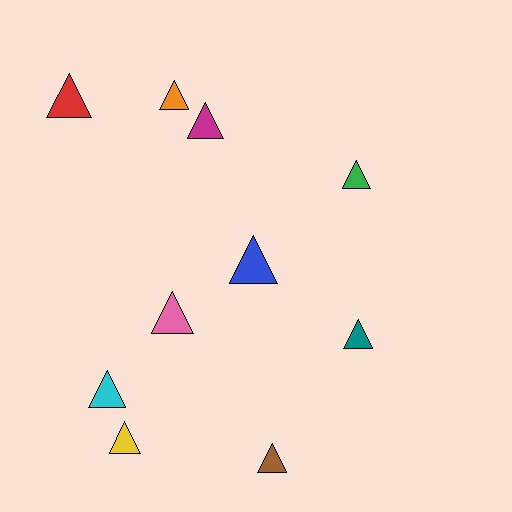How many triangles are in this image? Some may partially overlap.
There are 10 triangles.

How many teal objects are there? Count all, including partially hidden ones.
There is 1 teal object.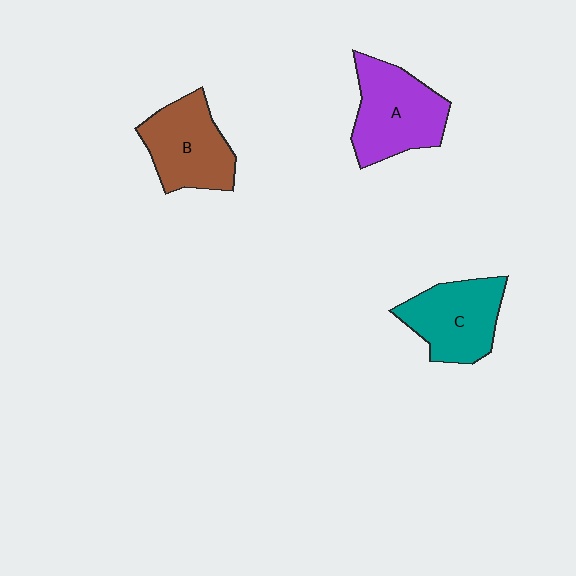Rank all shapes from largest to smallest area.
From largest to smallest: A (purple), B (brown), C (teal).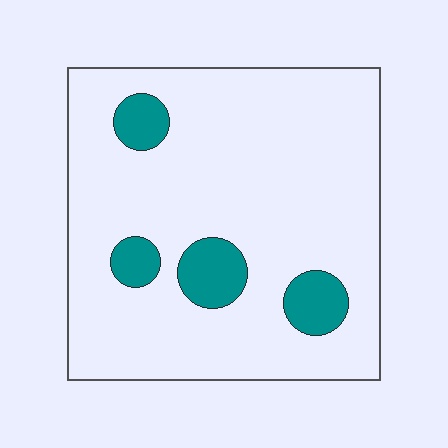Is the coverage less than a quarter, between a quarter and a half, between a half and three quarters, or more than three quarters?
Less than a quarter.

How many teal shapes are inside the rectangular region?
4.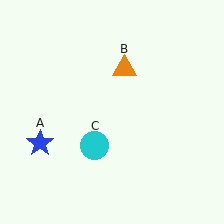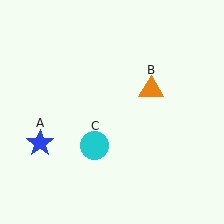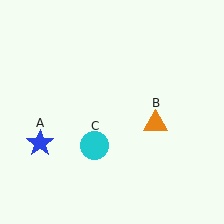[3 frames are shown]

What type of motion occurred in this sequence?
The orange triangle (object B) rotated clockwise around the center of the scene.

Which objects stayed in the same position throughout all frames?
Blue star (object A) and cyan circle (object C) remained stationary.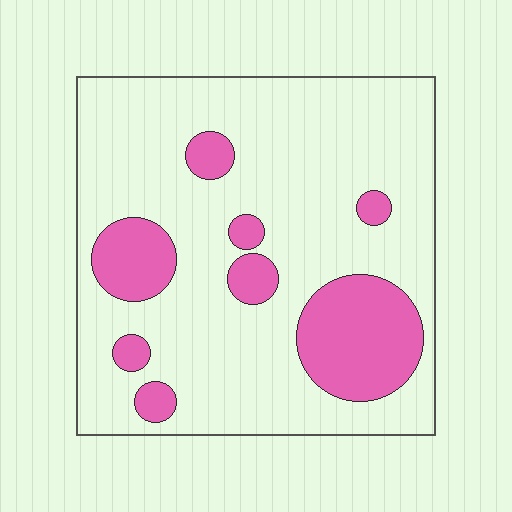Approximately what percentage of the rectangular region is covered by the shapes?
Approximately 20%.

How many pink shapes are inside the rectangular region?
8.